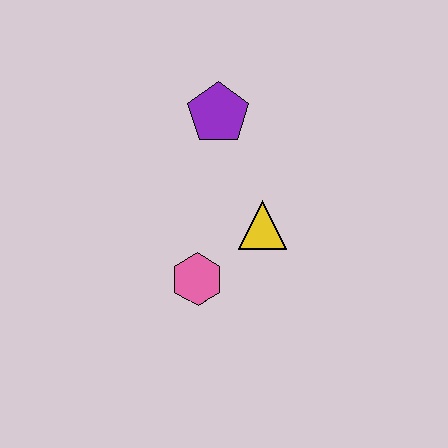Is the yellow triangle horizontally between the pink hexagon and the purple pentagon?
No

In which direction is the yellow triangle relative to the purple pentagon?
The yellow triangle is below the purple pentagon.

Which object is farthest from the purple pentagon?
The pink hexagon is farthest from the purple pentagon.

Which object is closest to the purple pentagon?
The yellow triangle is closest to the purple pentagon.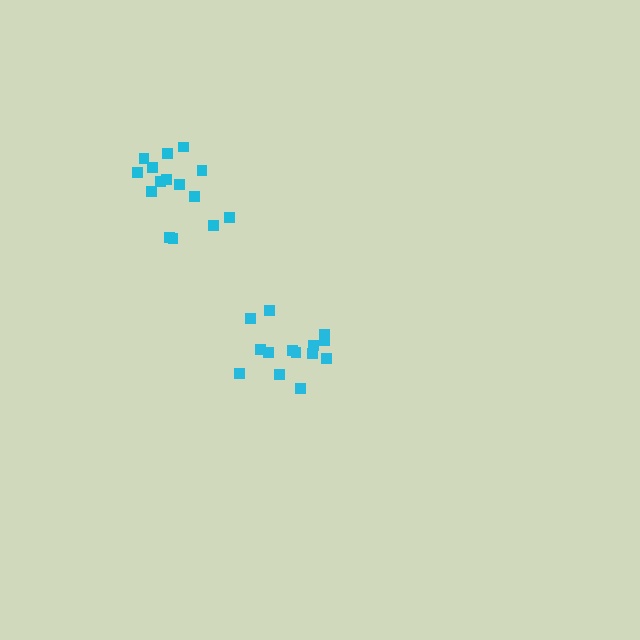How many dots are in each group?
Group 1: 14 dots, Group 2: 15 dots (29 total).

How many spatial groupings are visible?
There are 2 spatial groupings.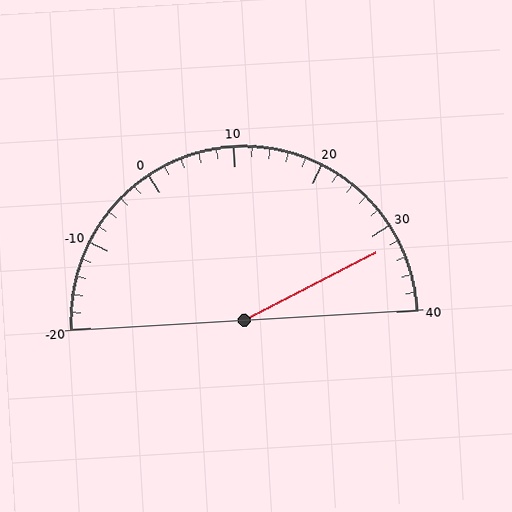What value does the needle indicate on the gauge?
The needle indicates approximately 32.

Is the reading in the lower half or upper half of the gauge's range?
The reading is in the upper half of the range (-20 to 40).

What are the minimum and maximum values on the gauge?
The gauge ranges from -20 to 40.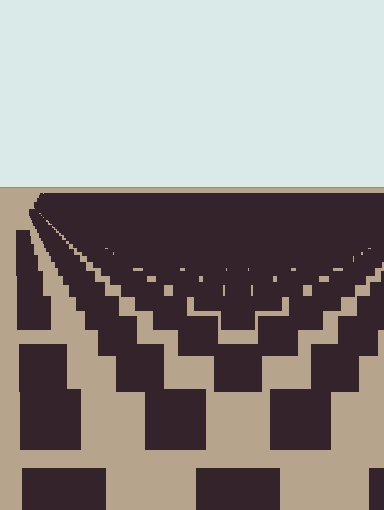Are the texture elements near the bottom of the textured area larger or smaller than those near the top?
Larger. Near the bottom, elements are closer to the viewer and appear at a bigger on-screen size.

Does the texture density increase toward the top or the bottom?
Density increases toward the top.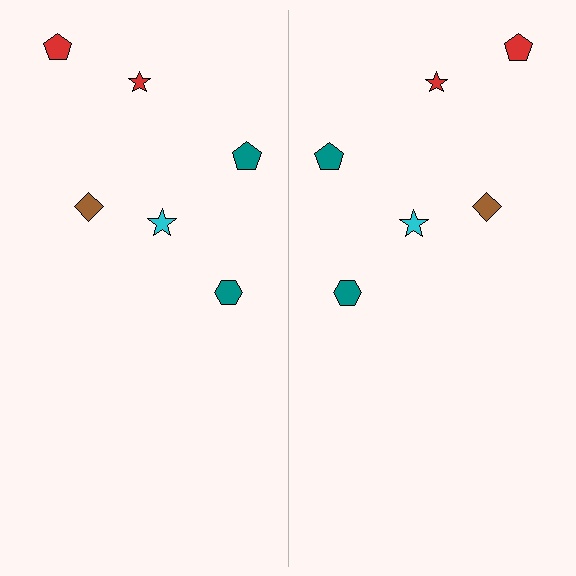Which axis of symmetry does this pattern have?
The pattern has a vertical axis of symmetry running through the center of the image.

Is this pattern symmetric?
Yes, this pattern has bilateral (reflection) symmetry.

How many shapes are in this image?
There are 12 shapes in this image.